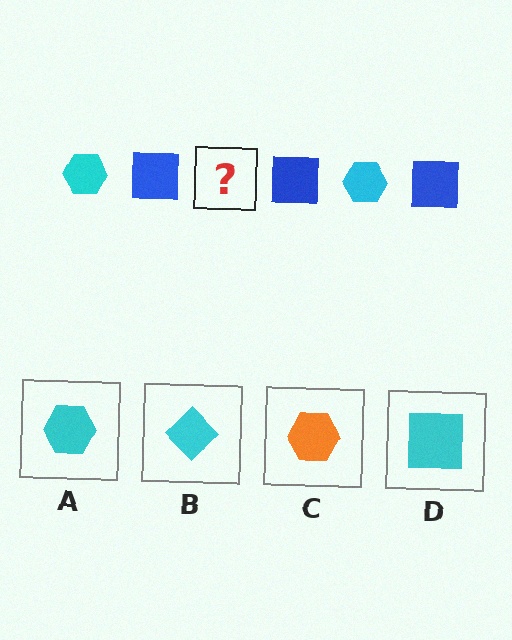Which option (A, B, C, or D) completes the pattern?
A.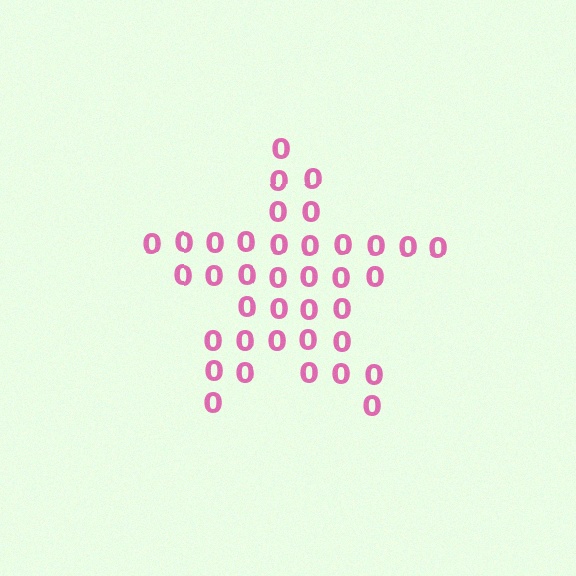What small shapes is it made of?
It is made of small digit 0's.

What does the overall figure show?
The overall figure shows a star.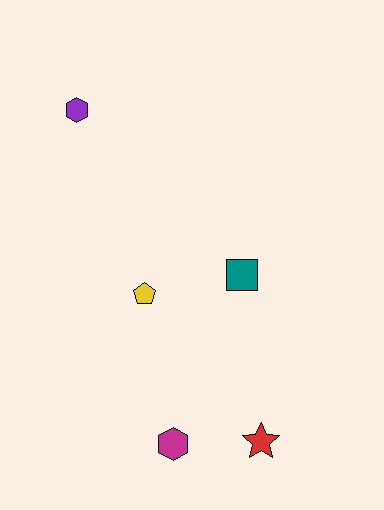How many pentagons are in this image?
There is 1 pentagon.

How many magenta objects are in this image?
There is 1 magenta object.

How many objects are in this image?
There are 5 objects.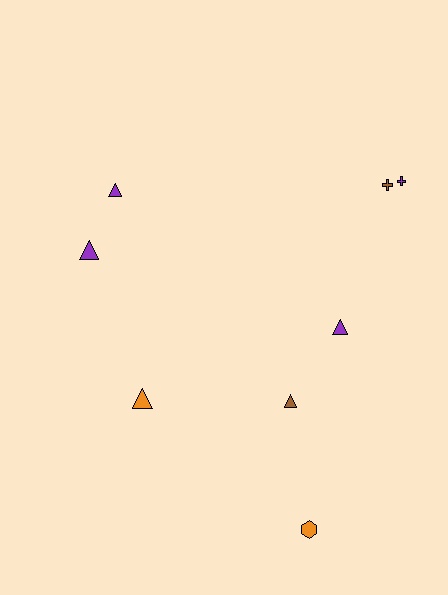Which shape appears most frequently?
Triangle, with 5 objects.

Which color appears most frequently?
Purple, with 4 objects.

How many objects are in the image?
There are 8 objects.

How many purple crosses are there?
There is 1 purple cross.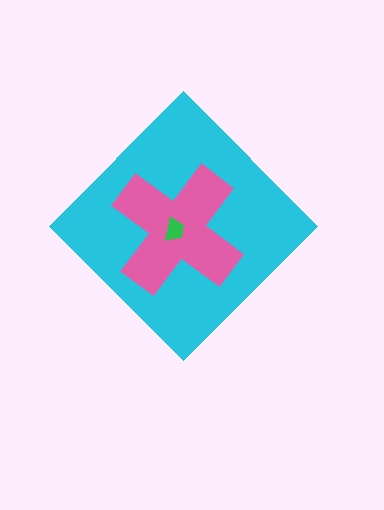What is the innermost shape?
The green trapezoid.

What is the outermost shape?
The cyan diamond.